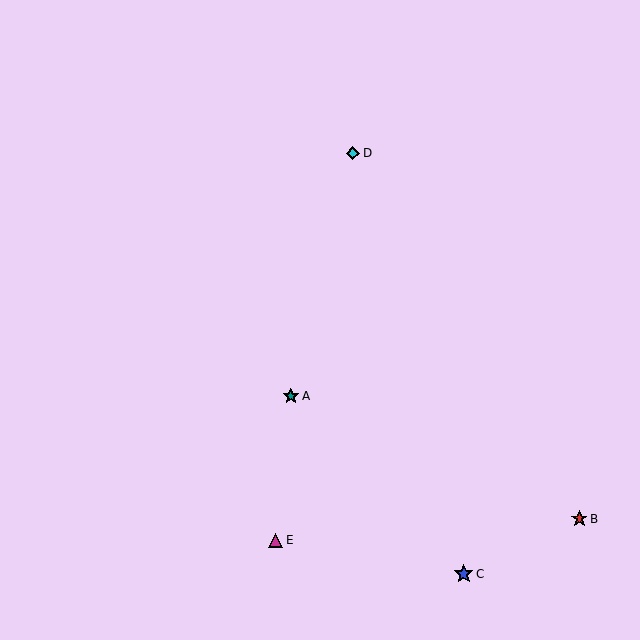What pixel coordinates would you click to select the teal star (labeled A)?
Click at (291, 396) to select the teal star A.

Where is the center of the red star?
The center of the red star is at (579, 519).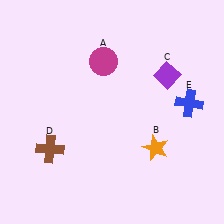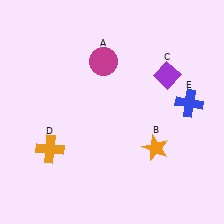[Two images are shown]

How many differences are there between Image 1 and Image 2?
There is 1 difference between the two images.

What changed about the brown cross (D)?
In Image 1, D is brown. In Image 2, it changed to orange.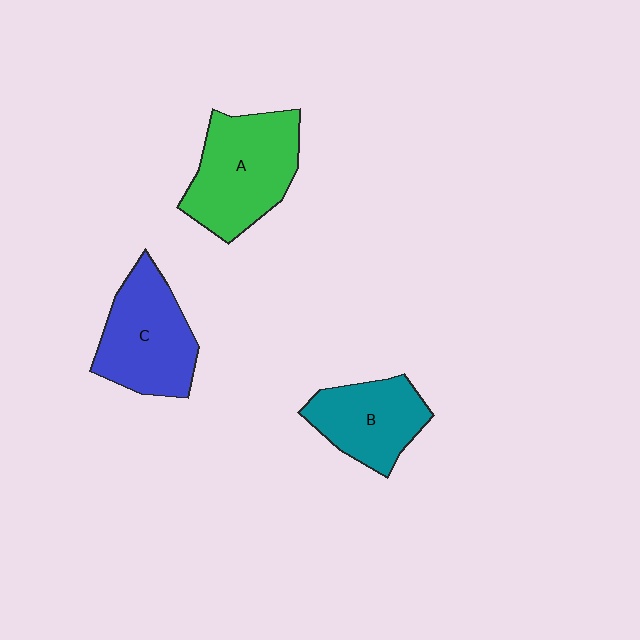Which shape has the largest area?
Shape A (green).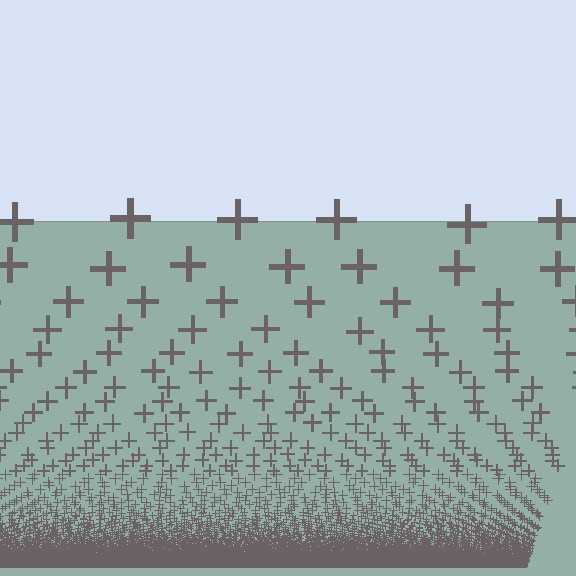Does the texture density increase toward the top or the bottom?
Density increases toward the bottom.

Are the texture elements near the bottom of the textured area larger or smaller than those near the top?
Smaller. The gradient is inverted — elements near the bottom are smaller and denser.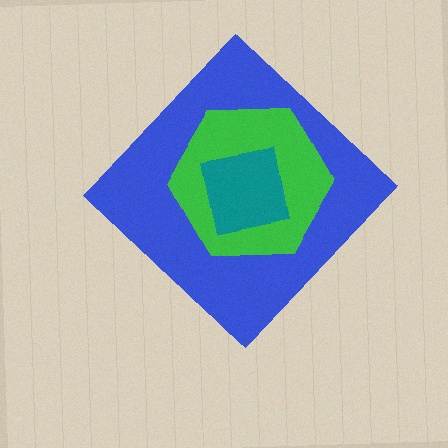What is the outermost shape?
The blue diamond.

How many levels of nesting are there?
3.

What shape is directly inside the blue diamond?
The green hexagon.